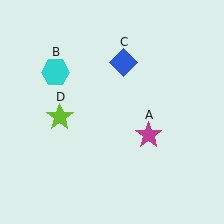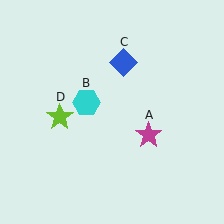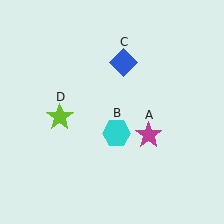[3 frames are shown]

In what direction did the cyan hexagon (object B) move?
The cyan hexagon (object B) moved down and to the right.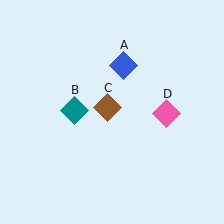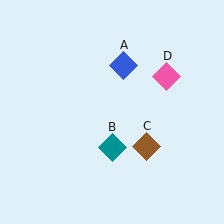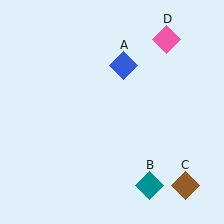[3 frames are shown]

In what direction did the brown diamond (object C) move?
The brown diamond (object C) moved down and to the right.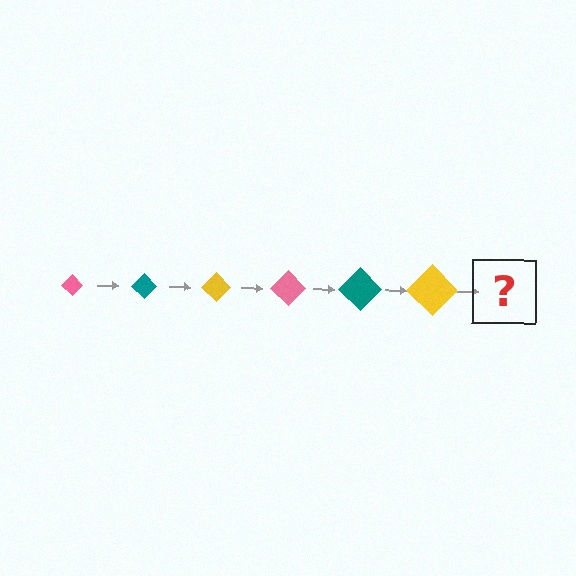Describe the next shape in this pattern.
It should be a pink diamond, larger than the previous one.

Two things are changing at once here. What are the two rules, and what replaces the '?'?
The two rules are that the diamond grows larger each step and the color cycles through pink, teal, and yellow. The '?' should be a pink diamond, larger than the previous one.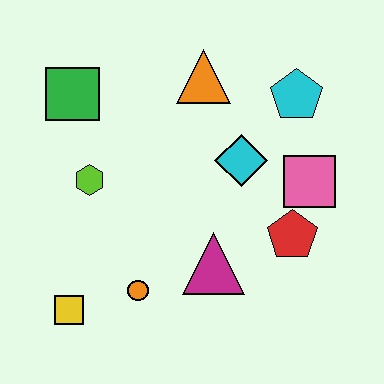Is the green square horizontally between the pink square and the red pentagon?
No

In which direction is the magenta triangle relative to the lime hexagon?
The magenta triangle is to the right of the lime hexagon.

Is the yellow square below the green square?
Yes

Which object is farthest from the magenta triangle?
The green square is farthest from the magenta triangle.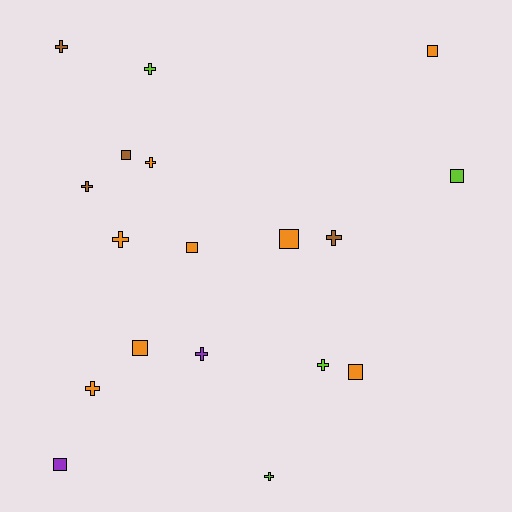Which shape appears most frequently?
Cross, with 10 objects.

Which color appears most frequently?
Orange, with 8 objects.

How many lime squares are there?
There is 1 lime square.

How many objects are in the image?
There are 18 objects.